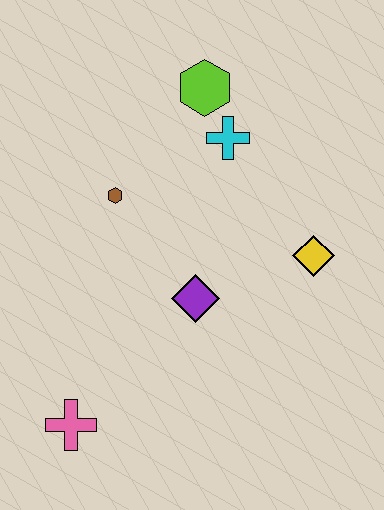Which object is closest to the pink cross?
The purple diamond is closest to the pink cross.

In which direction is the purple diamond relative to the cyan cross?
The purple diamond is below the cyan cross.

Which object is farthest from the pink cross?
The lime hexagon is farthest from the pink cross.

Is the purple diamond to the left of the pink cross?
No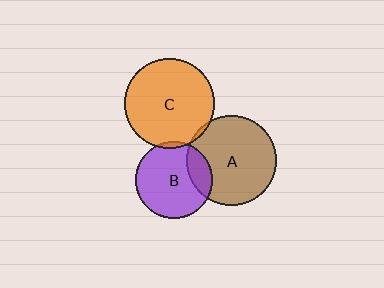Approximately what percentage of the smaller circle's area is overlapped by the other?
Approximately 5%.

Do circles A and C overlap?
Yes.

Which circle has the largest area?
Circle A (brown).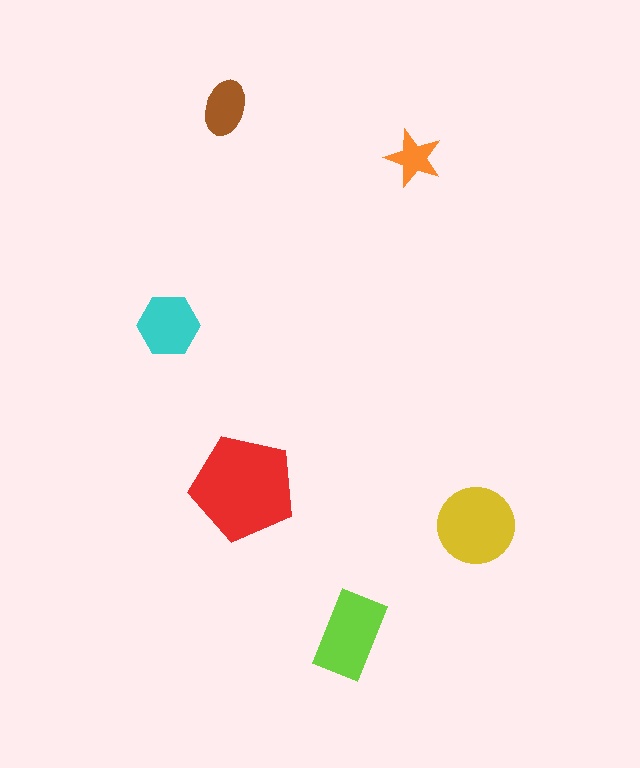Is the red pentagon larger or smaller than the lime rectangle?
Larger.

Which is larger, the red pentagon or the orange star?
The red pentagon.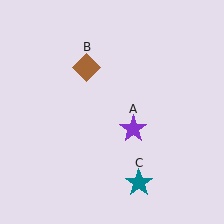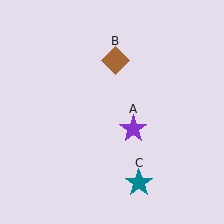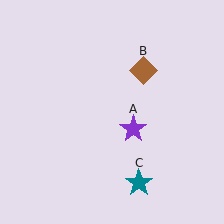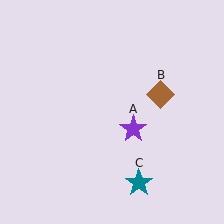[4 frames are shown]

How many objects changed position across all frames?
1 object changed position: brown diamond (object B).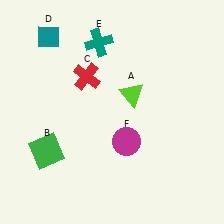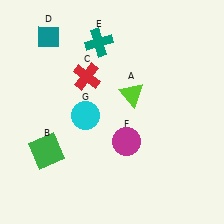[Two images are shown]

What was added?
A cyan circle (G) was added in Image 2.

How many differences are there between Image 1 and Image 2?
There is 1 difference between the two images.